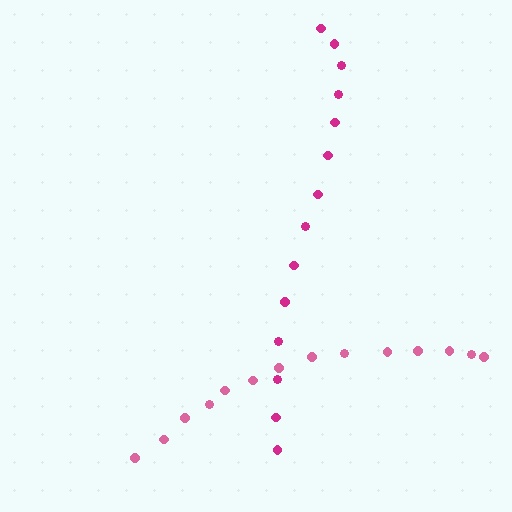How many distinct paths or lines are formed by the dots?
There are 2 distinct paths.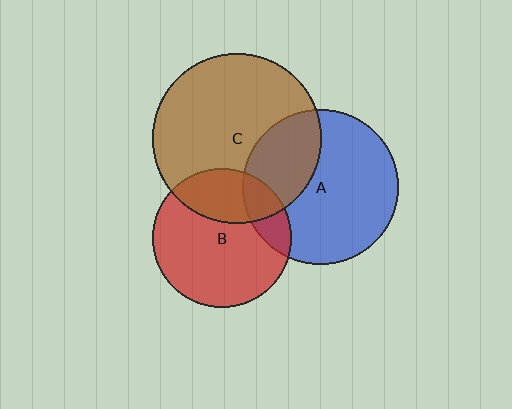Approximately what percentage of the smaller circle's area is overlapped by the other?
Approximately 30%.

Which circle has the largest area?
Circle C (brown).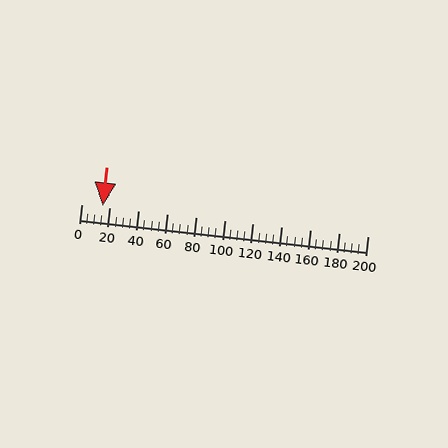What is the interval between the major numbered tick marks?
The major tick marks are spaced 20 units apart.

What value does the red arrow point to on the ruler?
The red arrow points to approximately 15.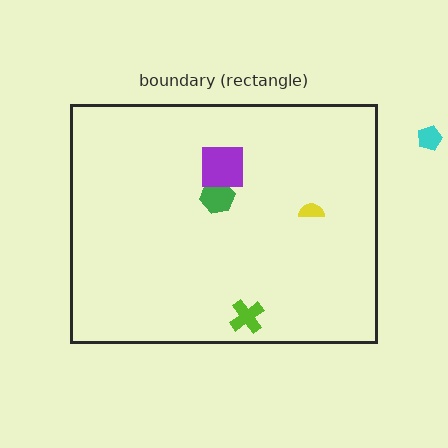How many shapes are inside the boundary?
4 inside, 1 outside.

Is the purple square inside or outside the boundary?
Inside.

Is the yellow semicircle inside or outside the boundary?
Inside.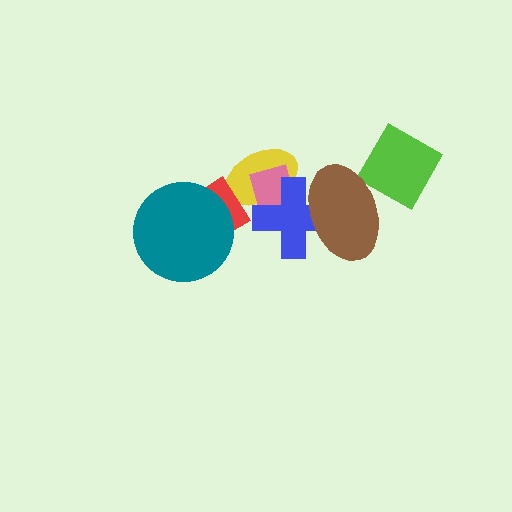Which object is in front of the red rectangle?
The teal circle is in front of the red rectangle.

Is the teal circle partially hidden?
No, no other shape covers it.